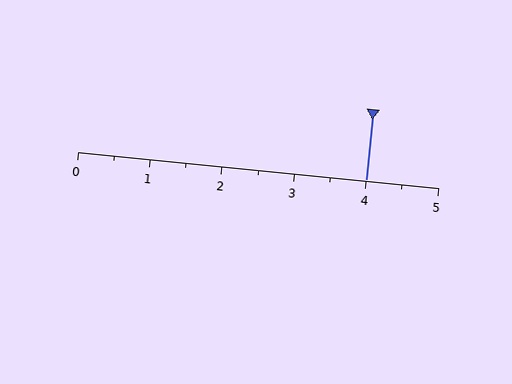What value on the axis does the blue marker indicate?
The marker indicates approximately 4.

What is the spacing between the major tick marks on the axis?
The major ticks are spaced 1 apart.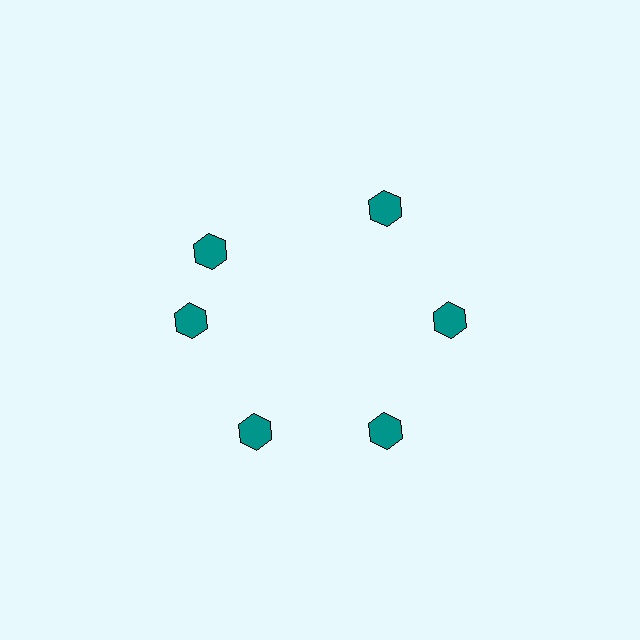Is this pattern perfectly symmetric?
No. The 6 teal hexagons are arranged in a ring, but one element near the 11 o'clock position is rotated out of alignment along the ring, breaking the 6-fold rotational symmetry.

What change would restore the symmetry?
The symmetry would be restored by rotating it back into even spacing with its neighbors so that all 6 hexagons sit at equal angles and equal distance from the center.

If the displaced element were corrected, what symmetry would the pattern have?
It would have 6-fold rotational symmetry — the pattern would map onto itself every 60 degrees.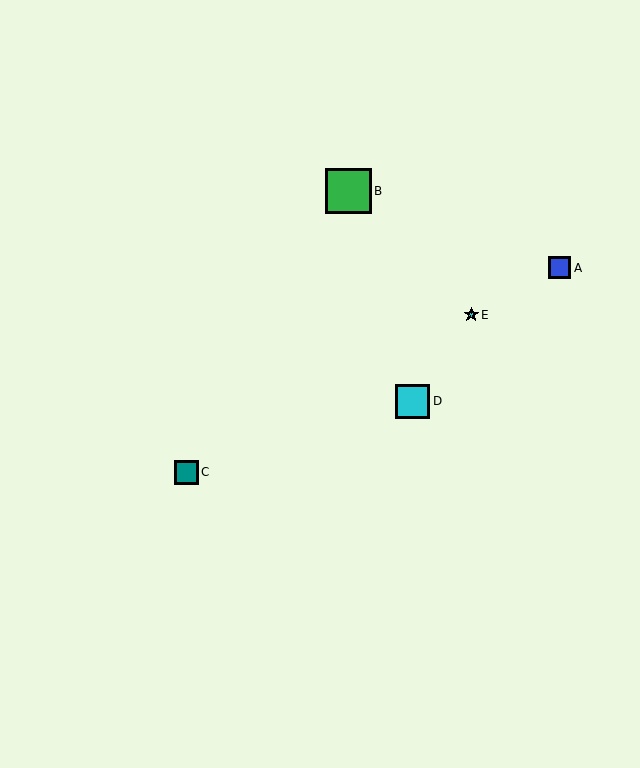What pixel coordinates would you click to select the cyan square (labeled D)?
Click at (413, 401) to select the cyan square D.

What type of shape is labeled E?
Shape E is a cyan star.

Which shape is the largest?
The green square (labeled B) is the largest.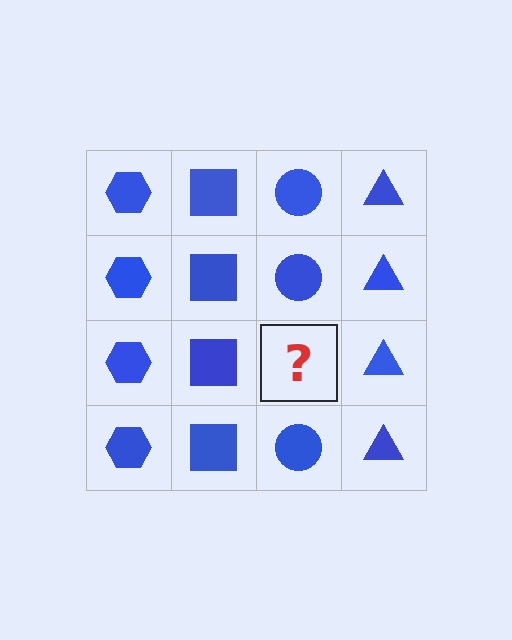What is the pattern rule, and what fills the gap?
The rule is that each column has a consistent shape. The gap should be filled with a blue circle.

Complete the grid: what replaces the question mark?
The question mark should be replaced with a blue circle.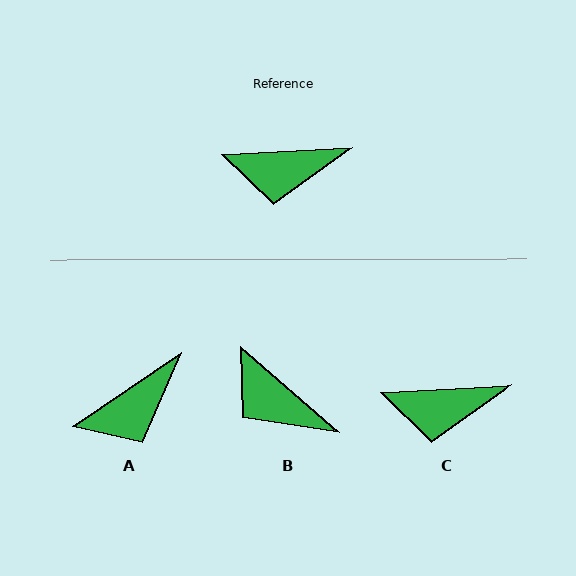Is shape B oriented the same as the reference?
No, it is off by about 44 degrees.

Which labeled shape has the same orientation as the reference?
C.